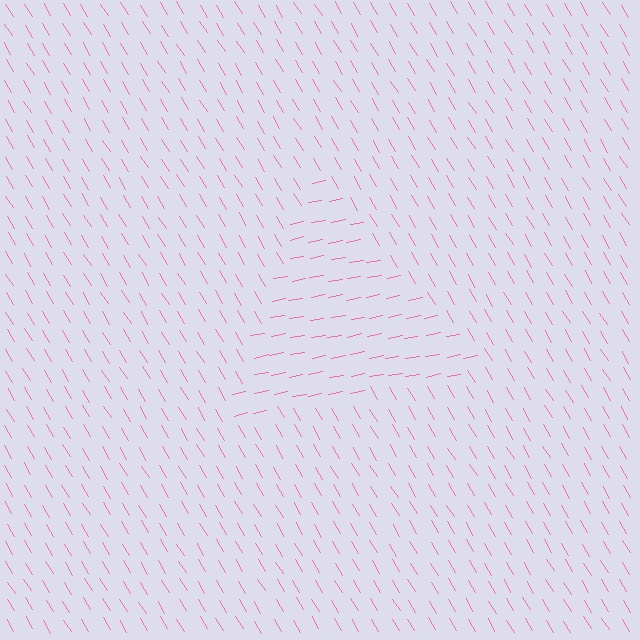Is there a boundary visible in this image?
Yes, there is a texture boundary formed by a change in line orientation.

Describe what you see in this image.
The image is filled with small pink line segments. A triangle region in the image has lines oriented differently from the surrounding lines, creating a visible texture boundary.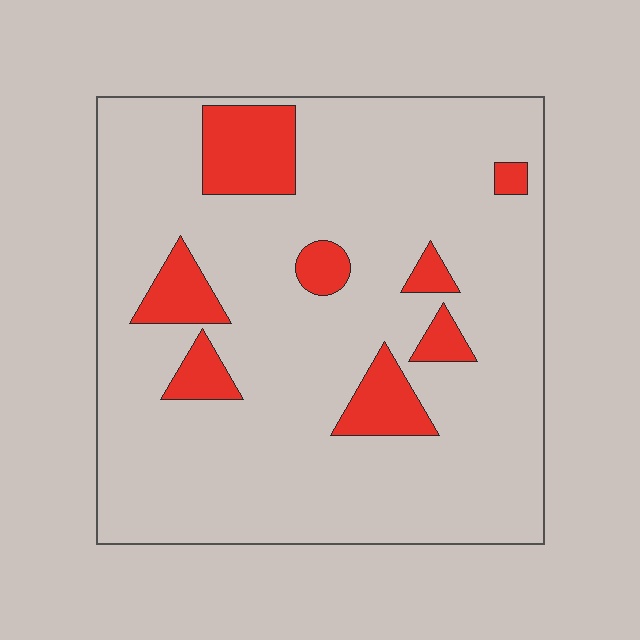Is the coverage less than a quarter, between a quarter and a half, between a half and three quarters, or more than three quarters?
Less than a quarter.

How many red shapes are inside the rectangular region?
8.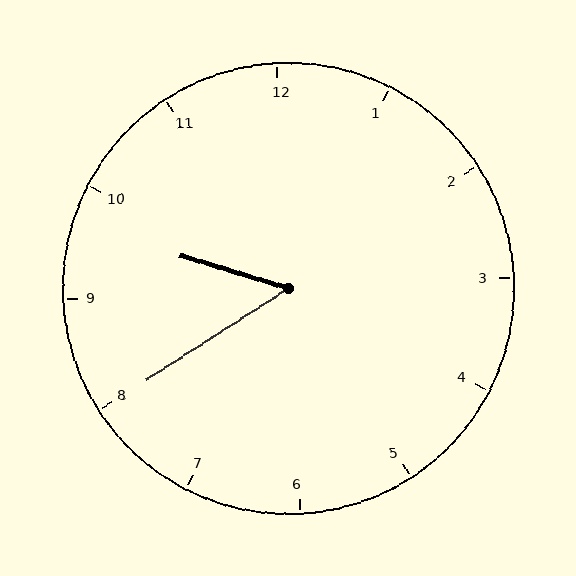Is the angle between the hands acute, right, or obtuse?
It is acute.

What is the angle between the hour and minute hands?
Approximately 50 degrees.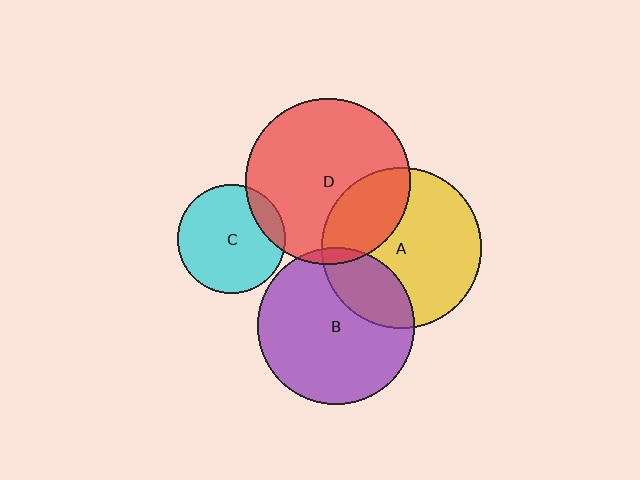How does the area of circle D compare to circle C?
Approximately 2.3 times.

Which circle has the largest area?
Circle D (red).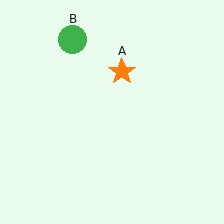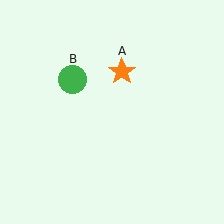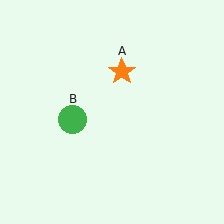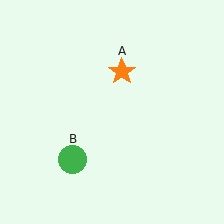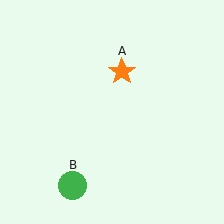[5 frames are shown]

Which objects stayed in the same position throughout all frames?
Orange star (object A) remained stationary.